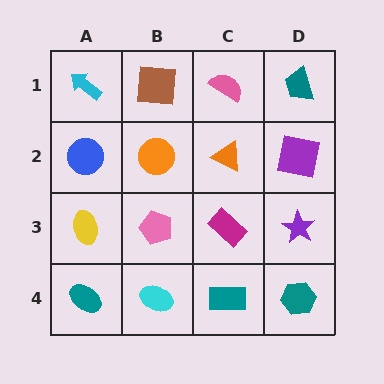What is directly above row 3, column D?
A purple square.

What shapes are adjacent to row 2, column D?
A teal trapezoid (row 1, column D), a purple star (row 3, column D), an orange triangle (row 2, column C).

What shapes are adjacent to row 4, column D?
A purple star (row 3, column D), a teal rectangle (row 4, column C).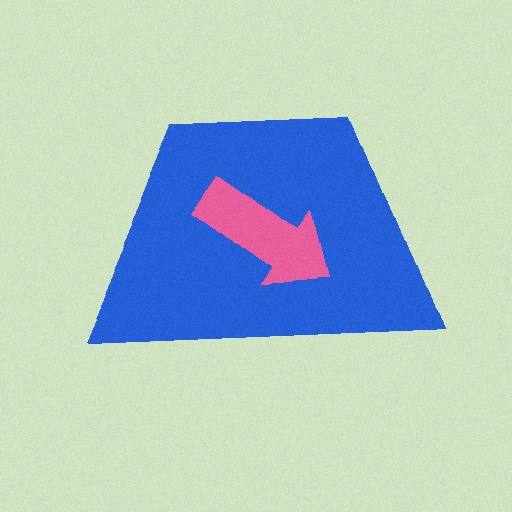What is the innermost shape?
The pink arrow.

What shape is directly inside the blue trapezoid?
The pink arrow.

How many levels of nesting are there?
2.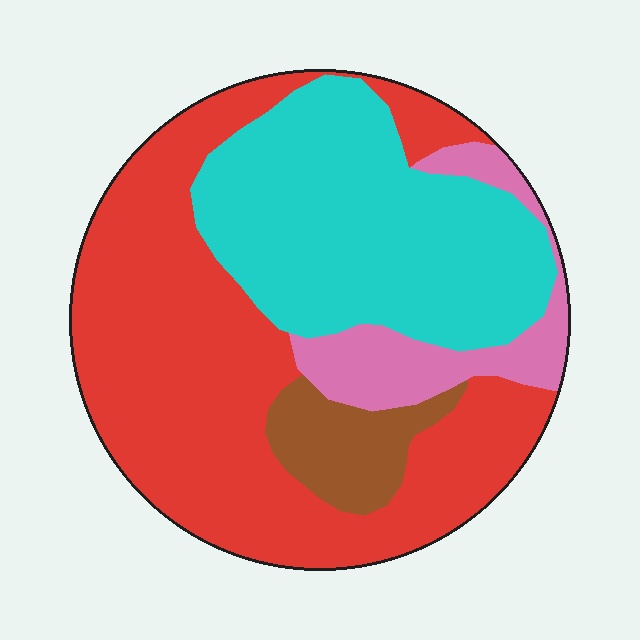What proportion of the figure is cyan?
Cyan takes up about one third (1/3) of the figure.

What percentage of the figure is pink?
Pink takes up less than a quarter of the figure.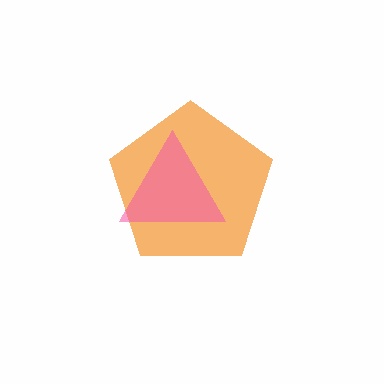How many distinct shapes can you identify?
There are 2 distinct shapes: an orange pentagon, a pink triangle.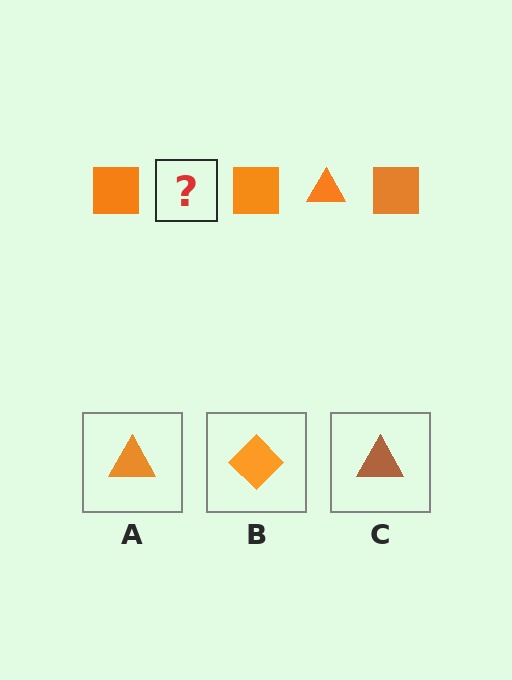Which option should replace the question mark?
Option A.